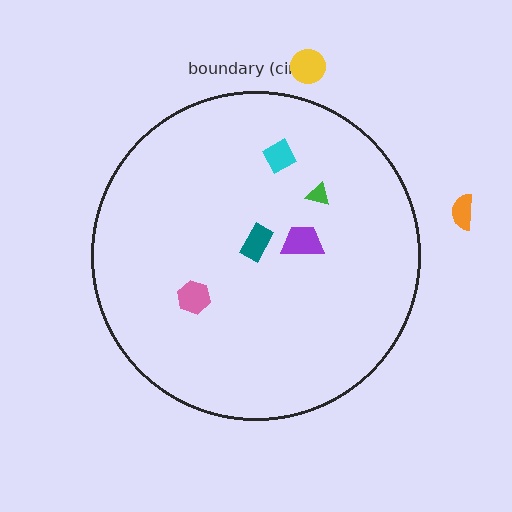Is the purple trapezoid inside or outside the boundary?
Inside.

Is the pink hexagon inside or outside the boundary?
Inside.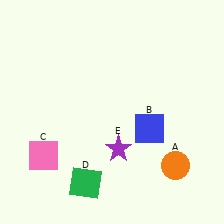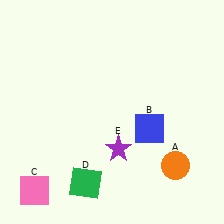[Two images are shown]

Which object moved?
The pink square (C) moved down.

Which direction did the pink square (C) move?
The pink square (C) moved down.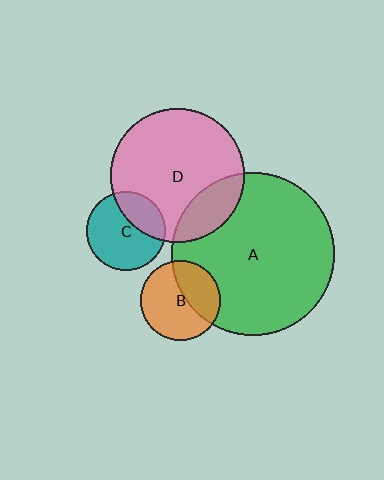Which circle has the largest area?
Circle A (green).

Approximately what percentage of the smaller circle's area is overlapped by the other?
Approximately 40%.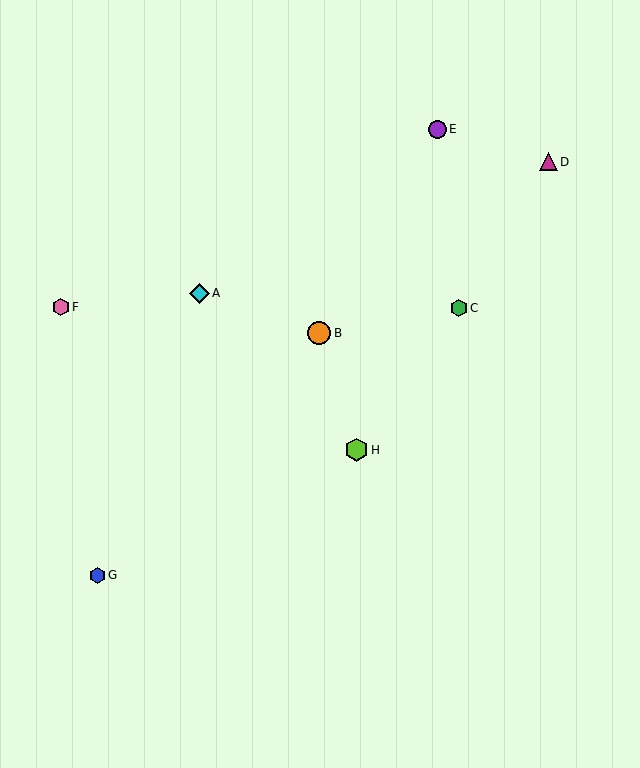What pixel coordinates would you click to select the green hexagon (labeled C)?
Click at (459, 308) to select the green hexagon C.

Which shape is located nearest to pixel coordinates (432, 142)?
The purple circle (labeled E) at (437, 129) is nearest to that location.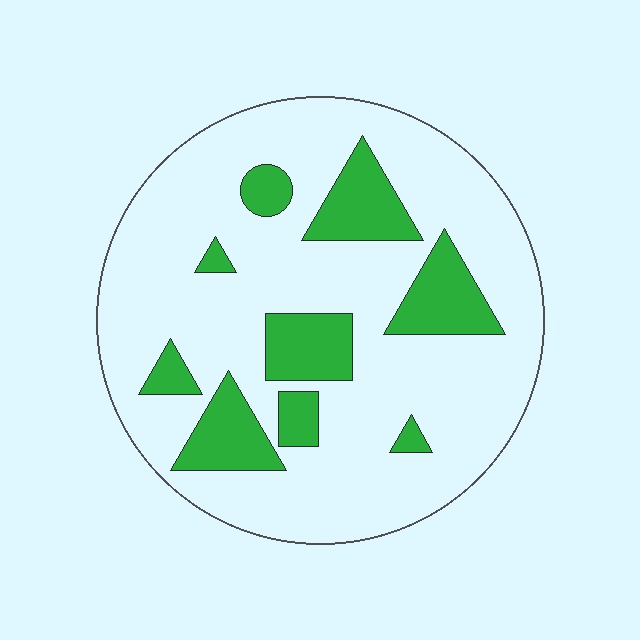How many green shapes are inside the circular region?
9.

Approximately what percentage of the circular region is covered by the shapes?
Approximately 20%.